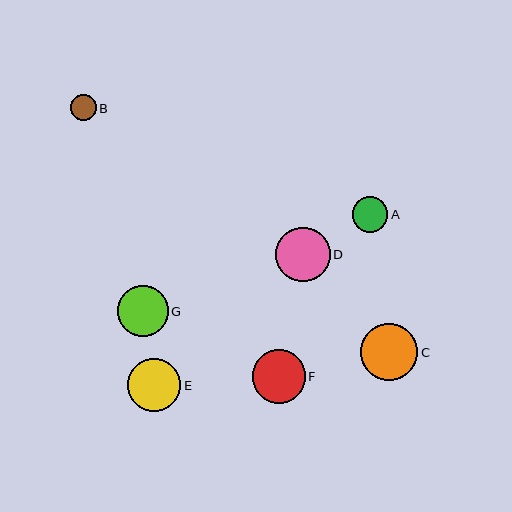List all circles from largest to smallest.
From largest to smallest: C, D, F, E, G, A, B.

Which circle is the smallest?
Circle B is the smallest with a size of approximately 26 pixels.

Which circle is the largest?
Circle C is the largest with a size of approximately 57 pixels.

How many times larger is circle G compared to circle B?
Circle G is approximately 1.9 times the size of circle B.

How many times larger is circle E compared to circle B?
Circle E is approximately 2.0 times the size of circle B.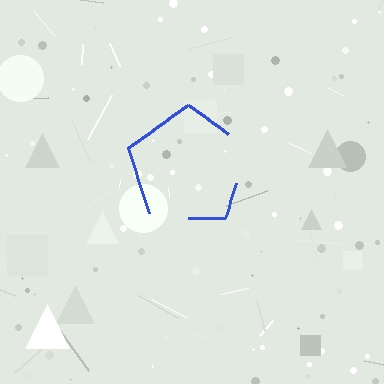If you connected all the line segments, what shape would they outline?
They would outline a pentagon.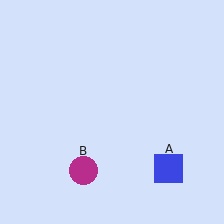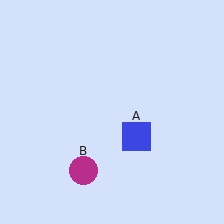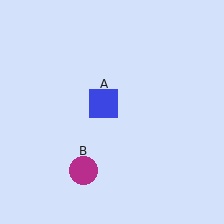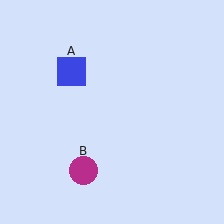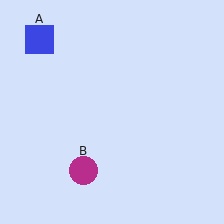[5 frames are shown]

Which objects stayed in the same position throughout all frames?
Magenta circle (object B) remained stationary.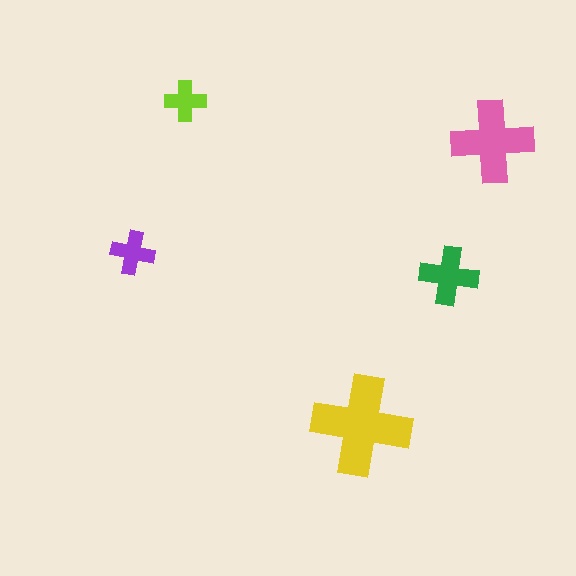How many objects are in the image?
There are 5 objects in the image.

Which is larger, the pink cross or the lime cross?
The pink one.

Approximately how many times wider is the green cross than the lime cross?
About 1.5 times wider.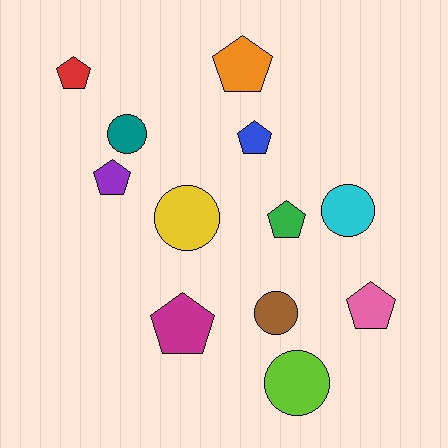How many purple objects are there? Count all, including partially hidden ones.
There is 1 purple object.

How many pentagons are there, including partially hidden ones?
There are 7 pentagons.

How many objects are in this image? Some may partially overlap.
There are 12 objects.